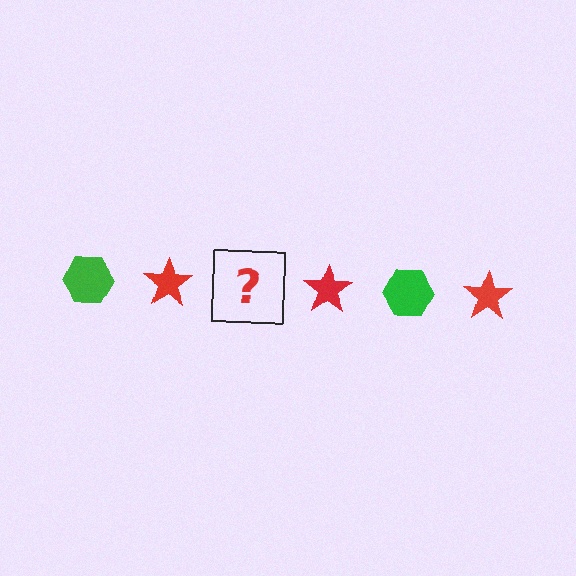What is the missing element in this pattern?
The missing element is a green hexagon.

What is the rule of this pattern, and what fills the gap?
The rule is that the pattern alternates between green hexagon and red star. The gap should be filled with a green hexagon.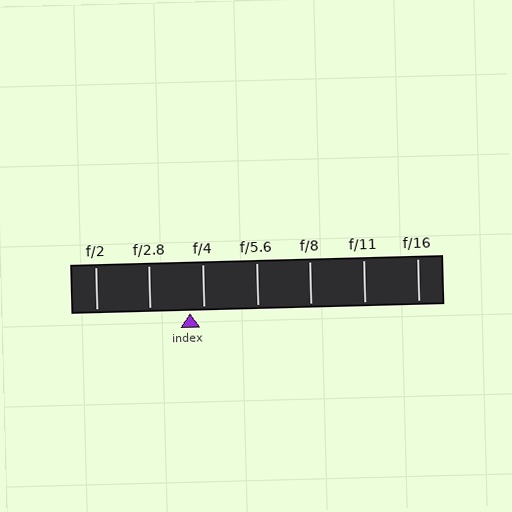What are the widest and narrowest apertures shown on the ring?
The widest aperture shown is f/2 and the narrowest is f/16.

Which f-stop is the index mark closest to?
The index mark is closest to f/4.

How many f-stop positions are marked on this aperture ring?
There are 7 f-stop positions marked.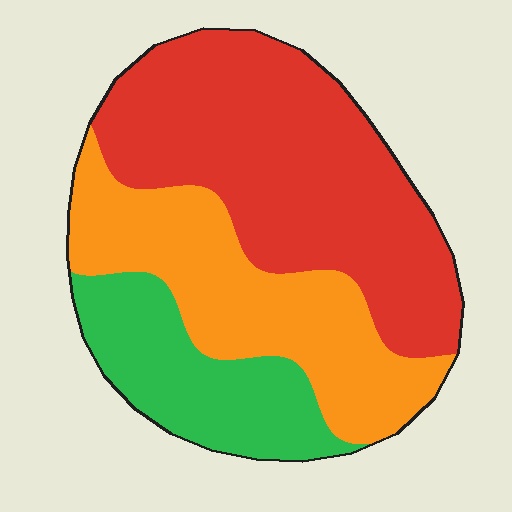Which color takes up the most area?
Red, at roughly 50%.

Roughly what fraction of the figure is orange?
Orange takes up about one third (1/3) of the figure.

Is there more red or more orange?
Red.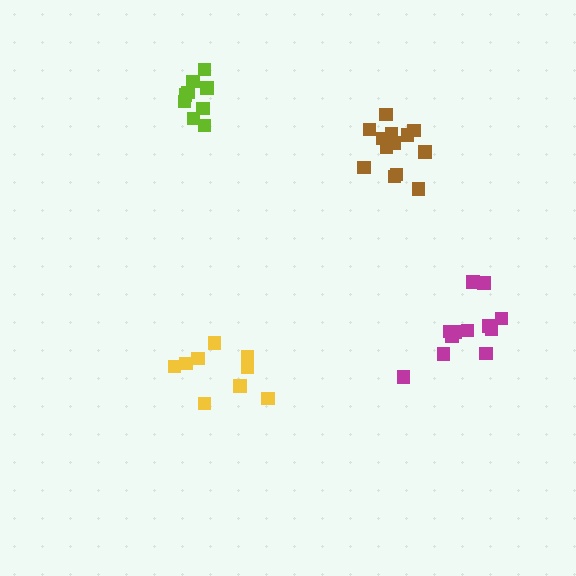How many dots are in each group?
Group 1: 9 dots, Group 2: 13 dots, Group 3: 12 dots, Group 4: 9 dots (43 total).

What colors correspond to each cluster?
The clusters are colored: yellow, brown, magenta, lime.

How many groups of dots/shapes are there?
There are 4 groups.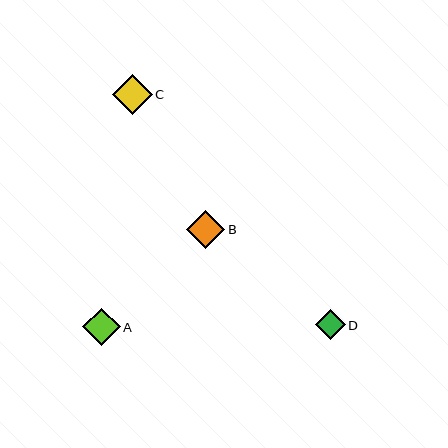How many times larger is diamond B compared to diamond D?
Diamond B is approximately 1.3 times the size of diamond D.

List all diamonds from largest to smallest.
From largest to smallest: C, B, A, D.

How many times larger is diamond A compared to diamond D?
Diamond A is approximately 1.3 times the size of diamond D.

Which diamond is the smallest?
Diamond D is the smallest with a size of approximately 30 pixels.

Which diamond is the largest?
Diamond C is the largest with a size of approximately 40 pixels.